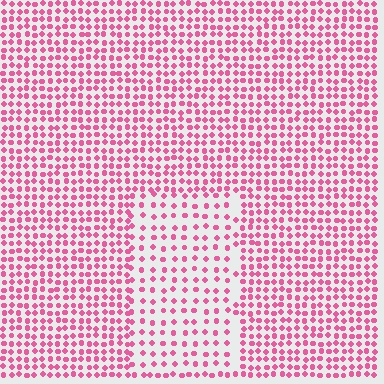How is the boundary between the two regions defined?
The boundary is defined by a change in element density (approximately 1.9x ratio). All elements are the same color, size, and shape.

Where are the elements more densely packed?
The elements are more densely packed outside the rectangle boundary.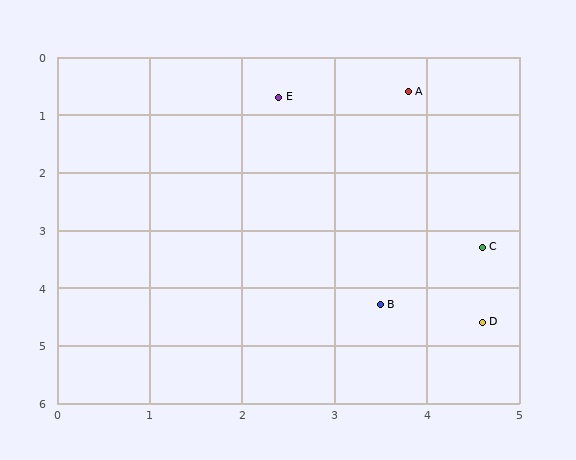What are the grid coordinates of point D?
Point D is at approximately (4.6, 4.6).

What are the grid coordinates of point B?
Point B is at approximately (3.5, 4.3).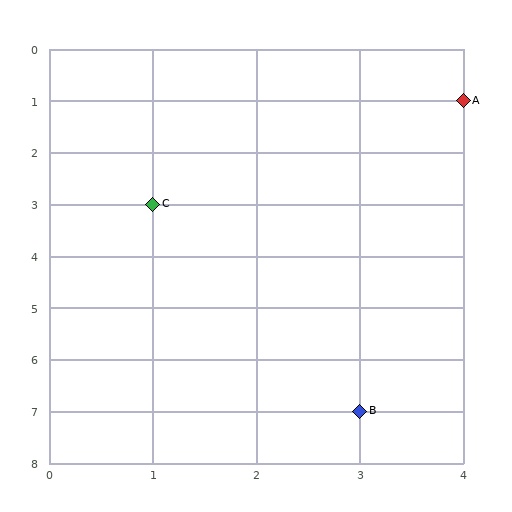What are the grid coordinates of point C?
Point C is at grid coordinates (1, 3).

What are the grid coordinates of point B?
Point B is at grid coordinates (3, 7).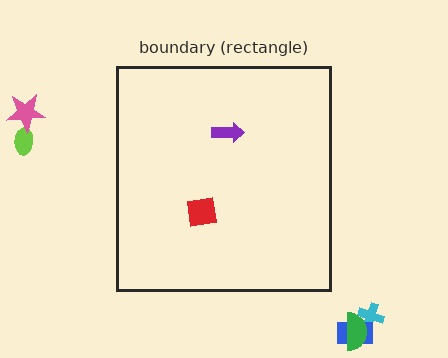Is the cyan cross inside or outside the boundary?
Outside.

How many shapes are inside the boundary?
2 inside, 5 outside.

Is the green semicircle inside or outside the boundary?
Outside.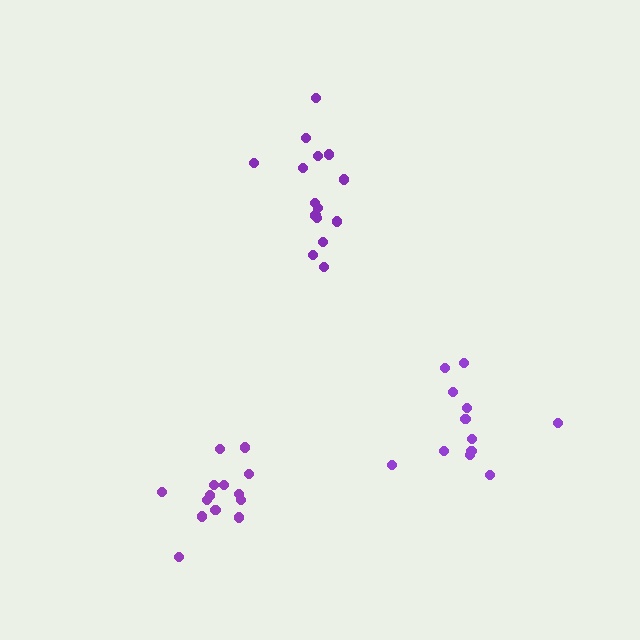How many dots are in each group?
Group 1: 14 dots, Group 2: 12 dots, Group 3: 15 dots (41 total).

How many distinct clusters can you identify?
There are 3 distinct clusters.